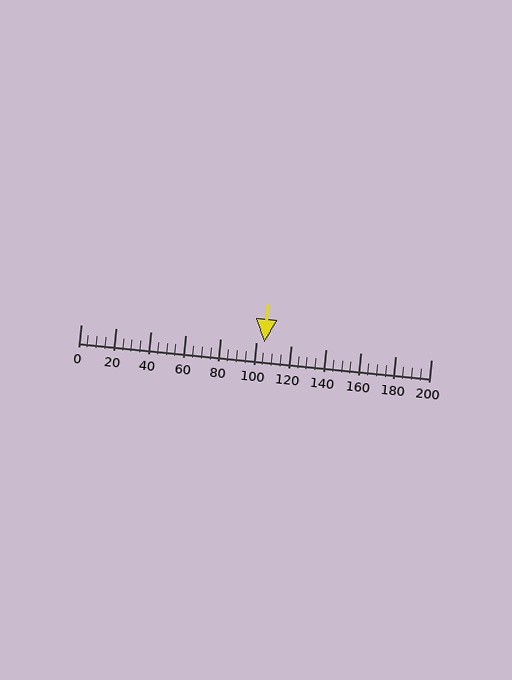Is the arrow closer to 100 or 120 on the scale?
The arrow is closer to 100.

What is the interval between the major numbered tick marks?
The major tick marks are spaced 20 units apart.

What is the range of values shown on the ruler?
The ruler shows values from 0 to 200.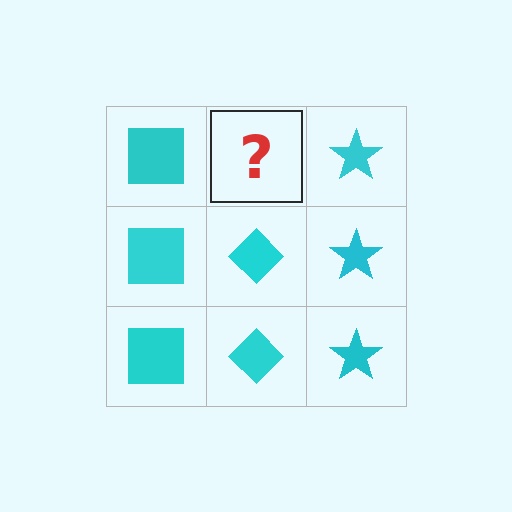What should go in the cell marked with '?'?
The missing cell should contain a cyan diamond.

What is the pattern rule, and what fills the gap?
The rule is that each column has a consistent shape. The gap should be filled with a cyan diamond.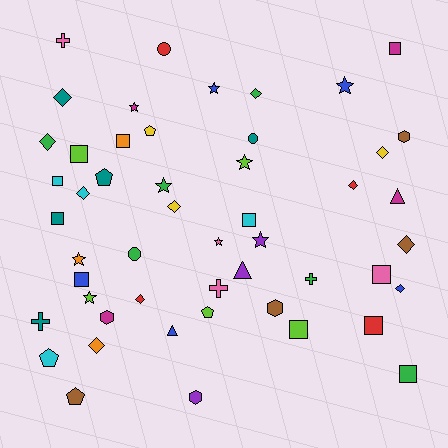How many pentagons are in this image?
There are 5 pentagons.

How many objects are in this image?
There are 50 objects.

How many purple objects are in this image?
There are 3 purple objects.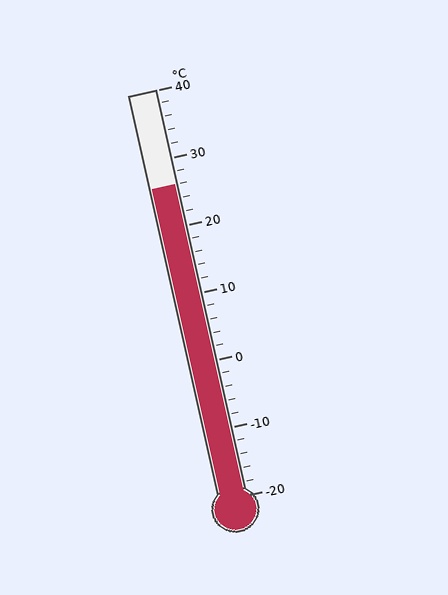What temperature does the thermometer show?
The thermometer shows approximately 26°C.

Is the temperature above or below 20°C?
The temperature is above 20°C.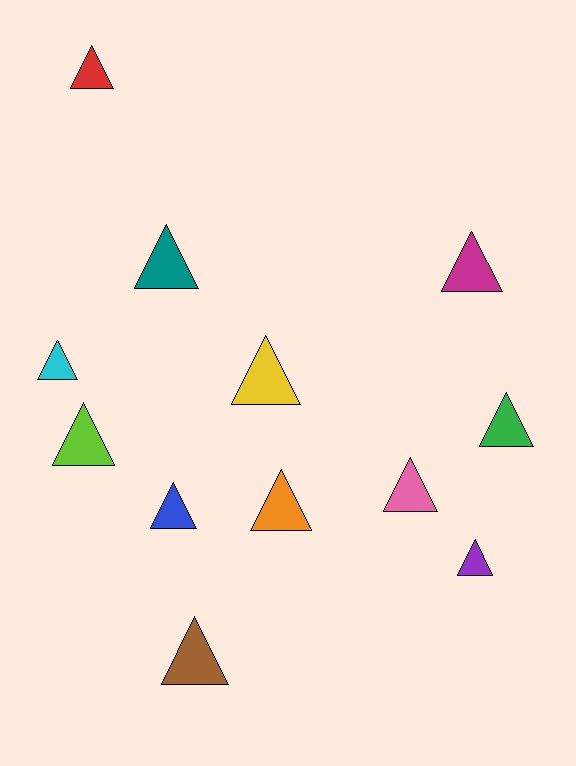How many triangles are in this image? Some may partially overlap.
There are 12 triangles.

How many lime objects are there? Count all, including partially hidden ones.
There is 1 lime object.